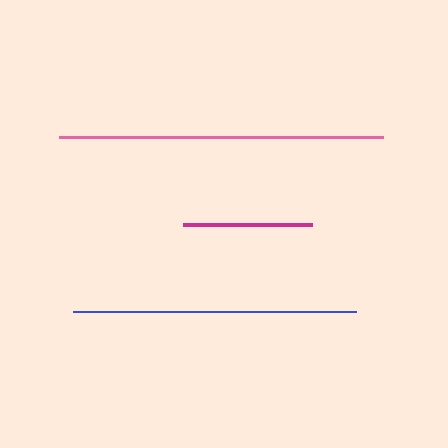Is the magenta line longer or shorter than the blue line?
The blue line is longer than the magenta line.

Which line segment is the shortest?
The magenta line is the shortest at approximately 130 pixels.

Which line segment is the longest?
The pink line is the longest at approximately 324 pixels.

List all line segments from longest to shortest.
From longest to shortest: pink, blue, magenta.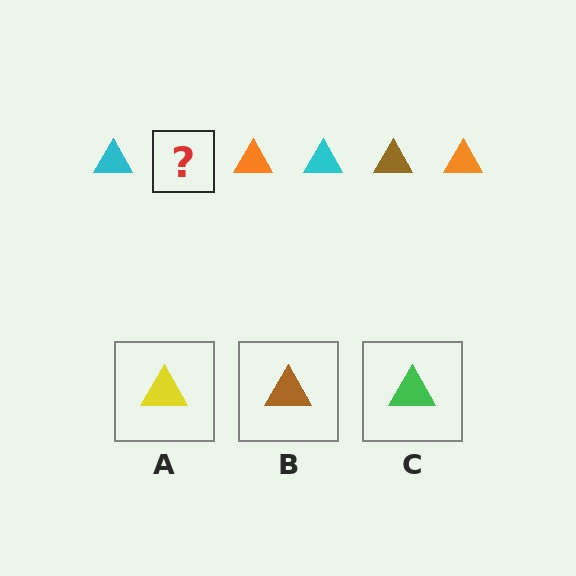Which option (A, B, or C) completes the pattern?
B.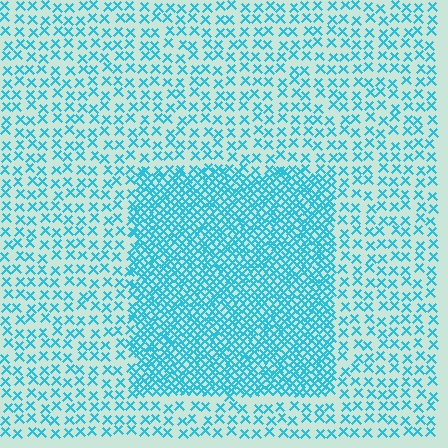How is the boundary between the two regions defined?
The boundary is defined by a change in element density (approximately 2.7x ratio). All elements are the same color, size, and shape.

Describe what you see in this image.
The image contains small cyan elements arranged at two different densities. A rectangle-shaped region is visible where the elements are more densely packed than the surrounding area.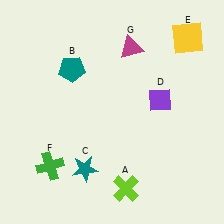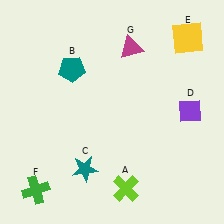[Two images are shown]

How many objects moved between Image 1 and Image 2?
2 objects moved between the two images.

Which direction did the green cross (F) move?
The green cross (F) moved down.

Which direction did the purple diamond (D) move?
The purple diamond (D) moved right.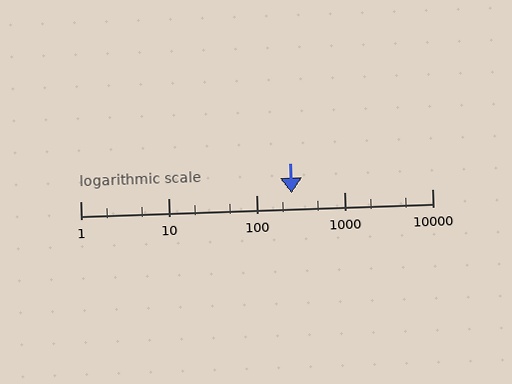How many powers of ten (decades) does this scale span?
The scale spans 4 decades, from 1 to 10000.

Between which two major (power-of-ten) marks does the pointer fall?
The pointer is between 100 and 1000.